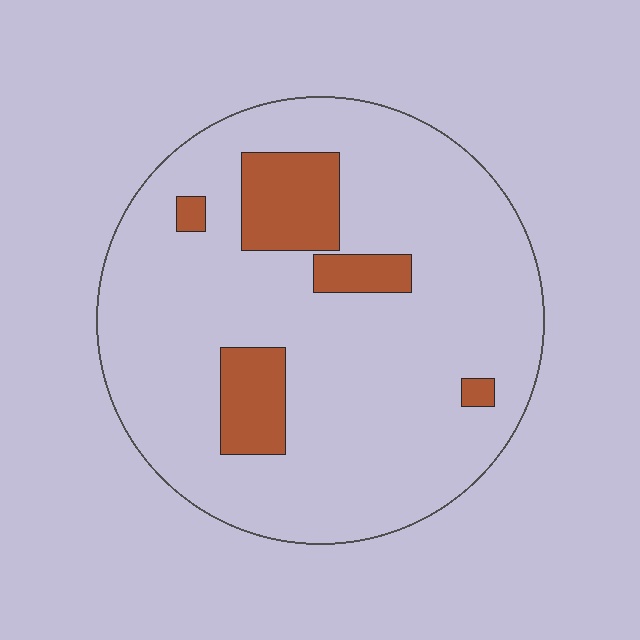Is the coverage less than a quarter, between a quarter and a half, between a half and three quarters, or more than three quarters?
Less than a quarter.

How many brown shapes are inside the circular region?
5.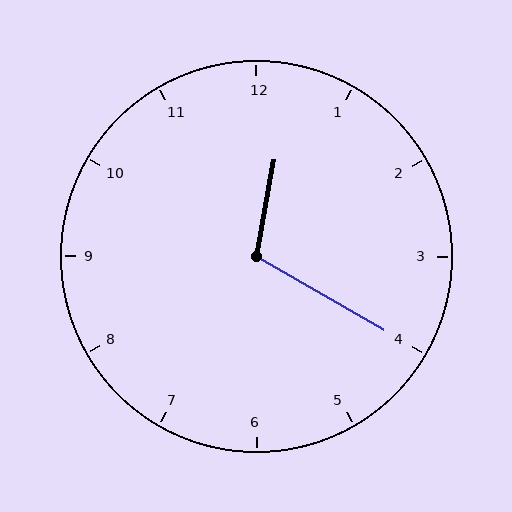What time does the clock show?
12:20.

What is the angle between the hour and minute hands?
Approximately 110 degrees.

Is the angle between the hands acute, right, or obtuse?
It is obtuse.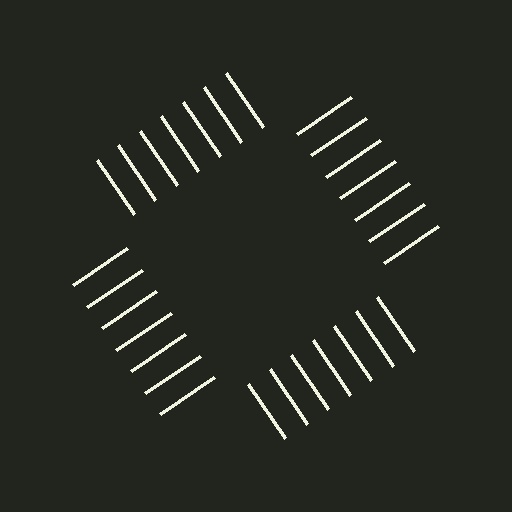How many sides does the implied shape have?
4 sides — the line-ends trace a square.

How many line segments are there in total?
28 — 7 along each of the 4 edges.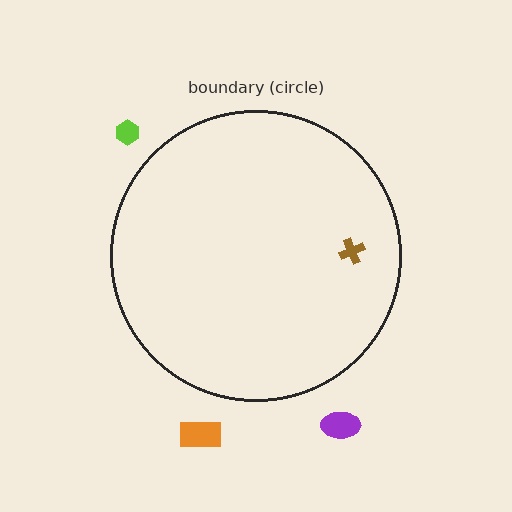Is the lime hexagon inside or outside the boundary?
Outside.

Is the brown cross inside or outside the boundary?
Inside.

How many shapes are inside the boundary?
1 inside, 3 outside.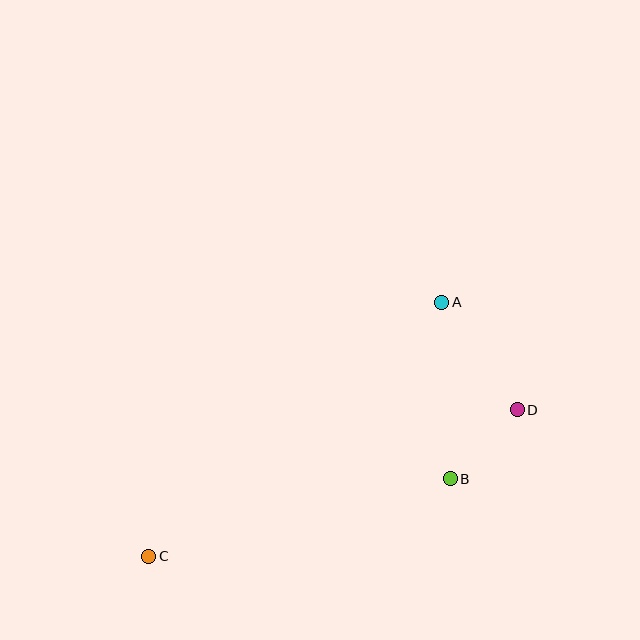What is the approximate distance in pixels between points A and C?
The distance between A and C is approximately 388 pixels.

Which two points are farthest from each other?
Points C and D are farthest from each other.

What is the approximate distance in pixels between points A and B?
The distance between A and B is approximately 177 pixels.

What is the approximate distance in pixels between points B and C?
The distance between B and C is approximately 311 pixels.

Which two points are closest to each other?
Points B and D are closest to each other.